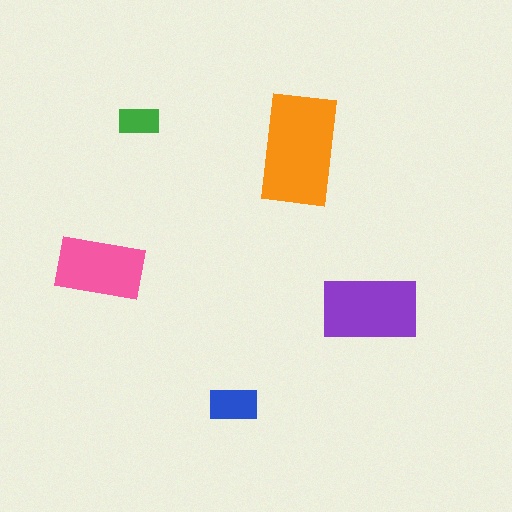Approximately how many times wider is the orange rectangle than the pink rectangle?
About 1.5 times wider.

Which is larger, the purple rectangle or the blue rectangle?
The purple one.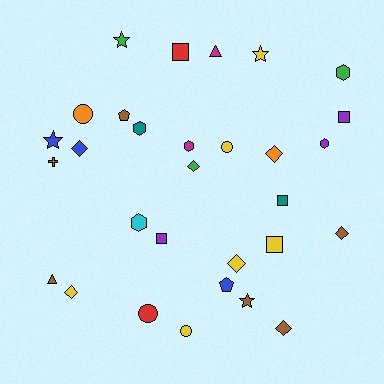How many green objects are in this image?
There are 3 green objects.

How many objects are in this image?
There are 30 objects.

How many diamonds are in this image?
There are 7 diamonds.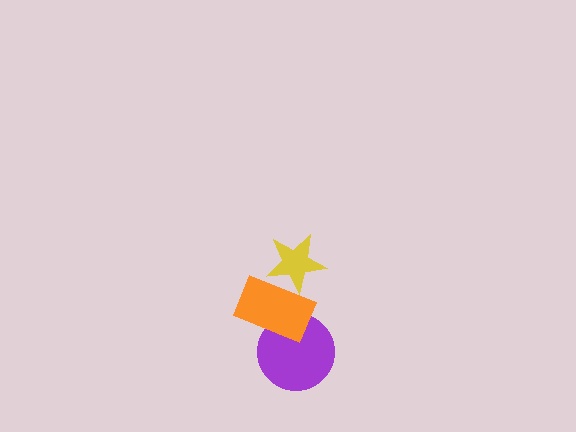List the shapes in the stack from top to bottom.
From top to bottom: the yellow star, the orange rectangle, the purple circle.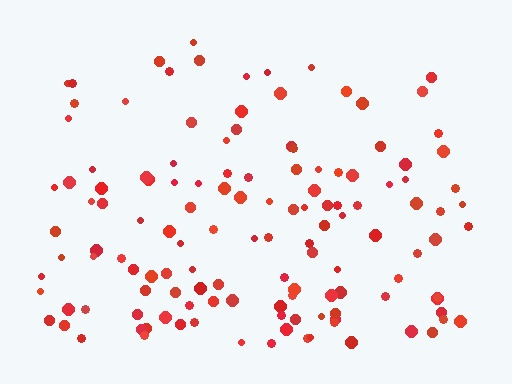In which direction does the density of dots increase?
From top to bottom, with the bottom side densest.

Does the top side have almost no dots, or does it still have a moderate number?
Still a moderate number, just noticeably fewer than the bottom.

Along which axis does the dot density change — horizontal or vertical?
Vertical.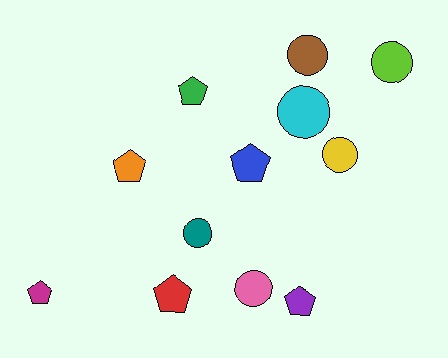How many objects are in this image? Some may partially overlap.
There are 12 objects.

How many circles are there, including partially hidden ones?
There are 6 circles.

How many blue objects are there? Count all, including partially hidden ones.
There is 1 blue object.